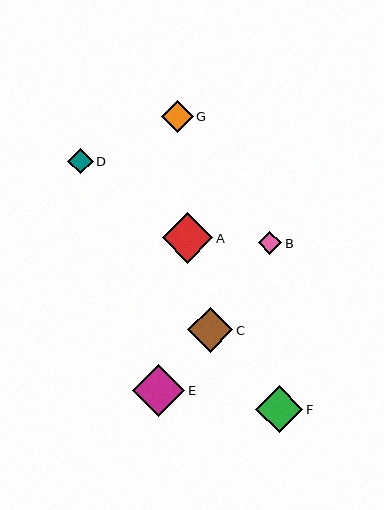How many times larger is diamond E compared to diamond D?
Diamond E is approximately 2.1 times the size of diamond D.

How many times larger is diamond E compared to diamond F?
Diamond E is approximately 1.1 times the size of diamond F.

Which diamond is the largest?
Diamond E is the largest with a size of approximately 52 pixels.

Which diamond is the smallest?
Diamond B is the smallest with a size of approximately 24 pixels.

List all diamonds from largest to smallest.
From largest to smallest: E, A, F, C, G, D, B.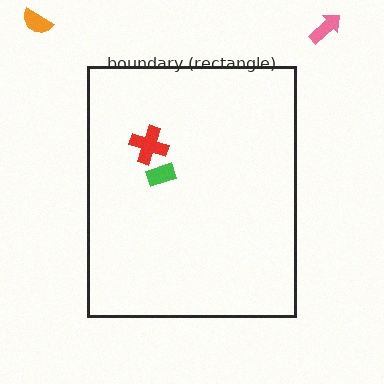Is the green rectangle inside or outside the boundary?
Inside.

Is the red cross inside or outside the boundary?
Inside.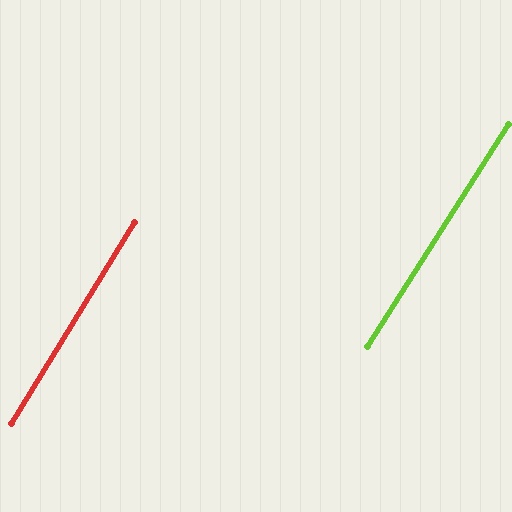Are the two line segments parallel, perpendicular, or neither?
Parallel — their directions differ by only 0.6°.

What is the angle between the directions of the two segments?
Approximately 1 degree.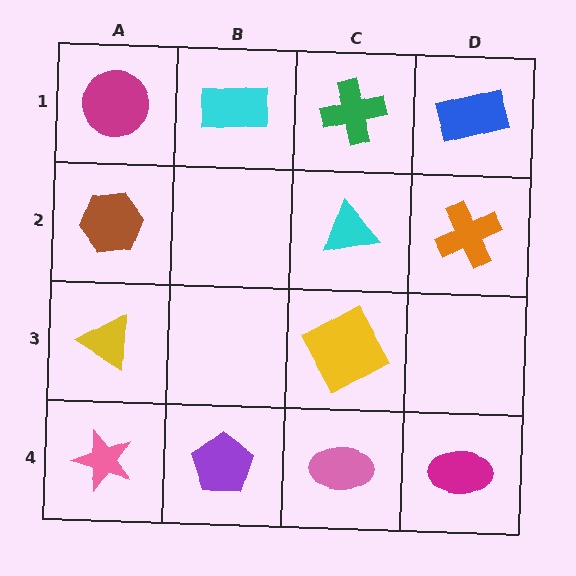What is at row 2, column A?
A brown hexagon.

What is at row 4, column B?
A purple pentagon.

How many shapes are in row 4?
4 shapes.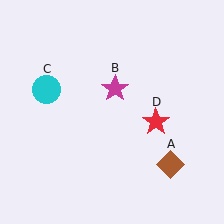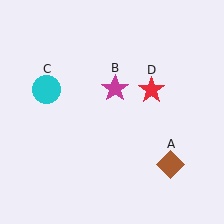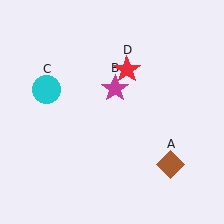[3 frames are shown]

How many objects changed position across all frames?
1 object changed position: red star (object D).